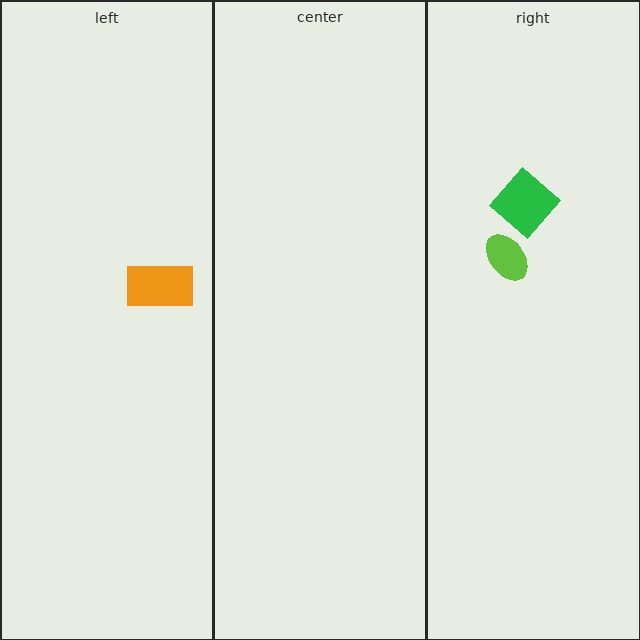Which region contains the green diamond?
The right region.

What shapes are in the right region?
The green diamond, the lime ellipse.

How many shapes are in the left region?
1.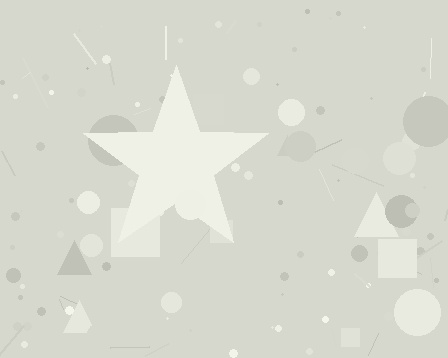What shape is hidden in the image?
A star is hidden in the image.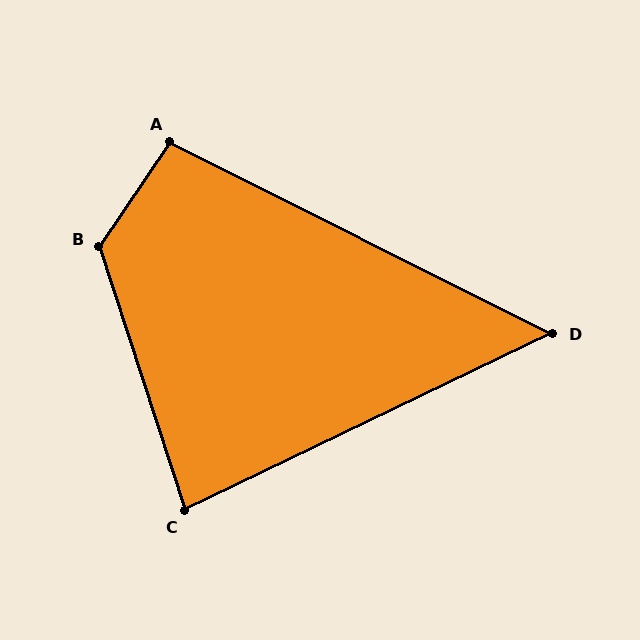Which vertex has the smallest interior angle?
D, at approximately 52 degrees.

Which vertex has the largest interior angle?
B, at approximately 128 degrees.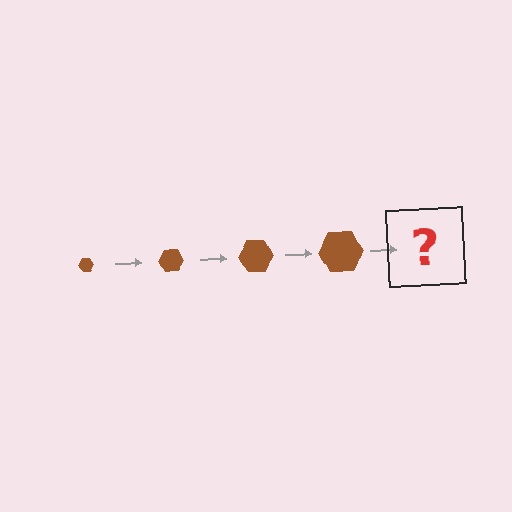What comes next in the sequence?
The next element should be a brown hexagon, larger than the previous one.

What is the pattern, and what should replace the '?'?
The pattern is that the hexagon gets progressively larger each step. The '?' should be a brown hexagon, larger than the previous one.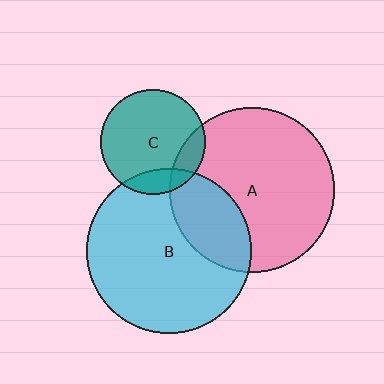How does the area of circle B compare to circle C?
Approximately 2.5 times.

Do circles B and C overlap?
Yes.